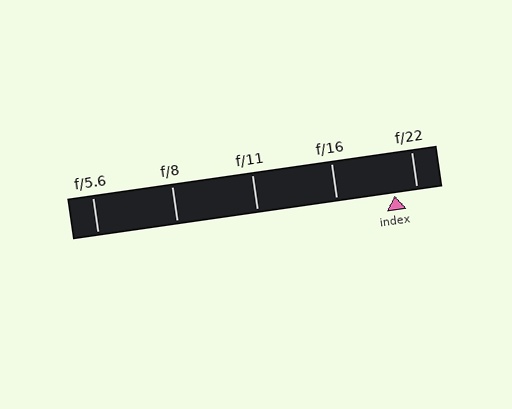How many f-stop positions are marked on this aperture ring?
There are 5 f-stop positions marked.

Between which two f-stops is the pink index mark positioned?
The index mark is between f/16 and f/22.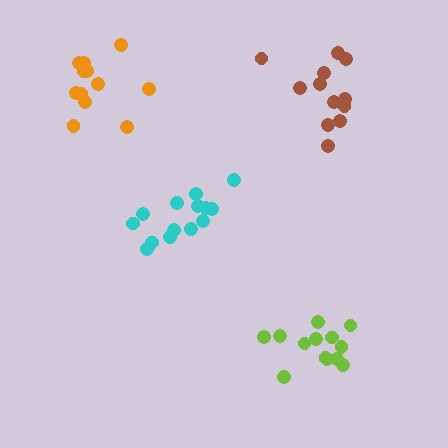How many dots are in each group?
Group 1: 13 dots, Group 2: 14 dots, Group 3: 12 dots, Group 4: 13 dots (52 total).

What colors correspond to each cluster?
The clusters are colored: lime, cyan, brown, orange.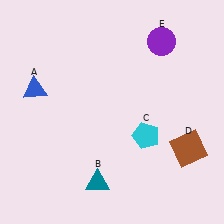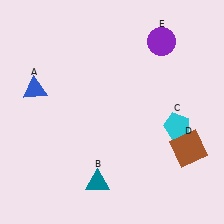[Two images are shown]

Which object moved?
The cyan pentagon (C) moved right.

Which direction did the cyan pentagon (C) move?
The cyan pentagon (C) moved right.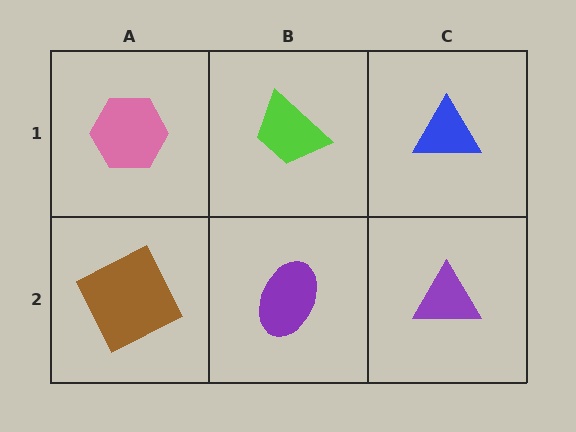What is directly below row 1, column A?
A brown square.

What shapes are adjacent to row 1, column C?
A purple triangle (row 2, column C), a lime trapezoid (row 1, column B).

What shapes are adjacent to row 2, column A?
A pink hexagon (row 1, column A), a purple ellipse (row 2, column B).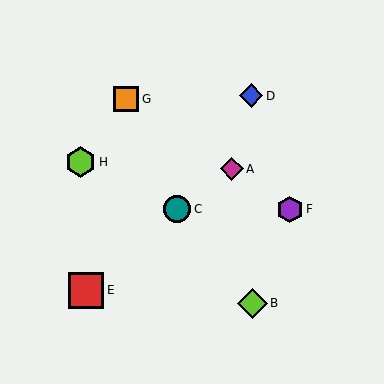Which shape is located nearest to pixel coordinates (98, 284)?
The red square (labeled E) at (86, 290) is nearest to that location.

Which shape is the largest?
The red square (labeled E) is the largest.